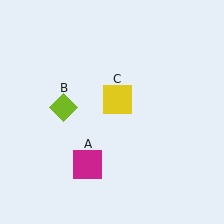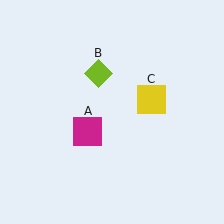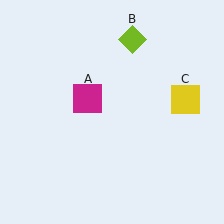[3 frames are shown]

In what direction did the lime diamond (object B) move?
The lime diamond (object B) moved up and to the right.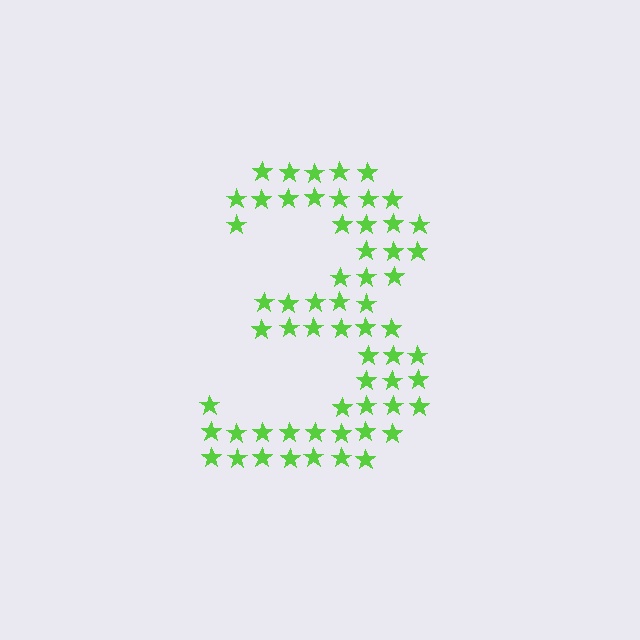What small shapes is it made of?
It is made of small stars.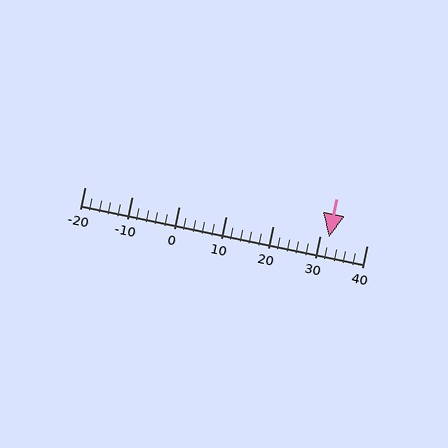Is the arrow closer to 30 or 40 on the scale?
The arrow is closer to 30.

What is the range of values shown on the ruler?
The ruler shows values from -20 to 40.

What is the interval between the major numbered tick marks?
The major tick marks are spaced 10 units apart.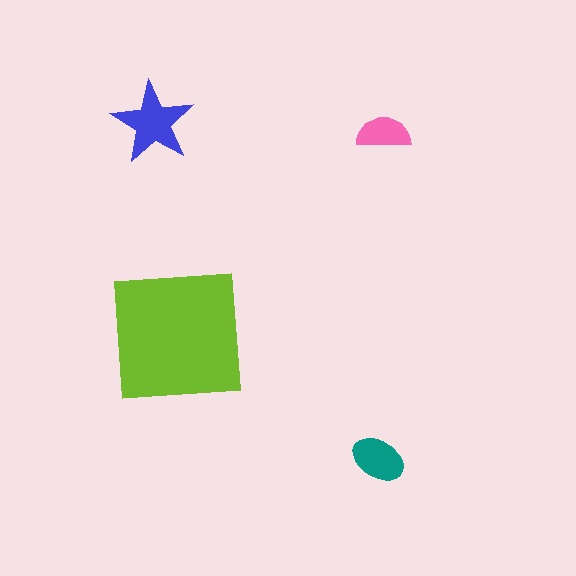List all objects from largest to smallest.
The lime square, the blue star, the teal ellipse, the pink semicircle.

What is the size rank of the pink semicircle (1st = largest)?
4th.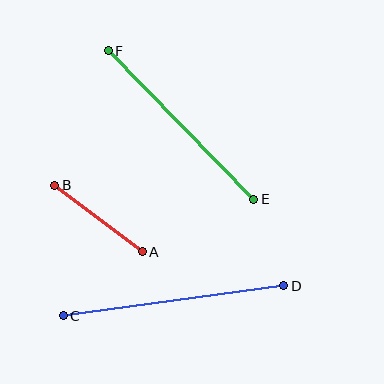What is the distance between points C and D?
The distance is approximately 223 pixels.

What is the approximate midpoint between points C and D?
The midpoint is at approximately (173, 301) pixels.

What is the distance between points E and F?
The distance is approximately 208 pixels.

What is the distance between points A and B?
The distance is approximately 110 pixels.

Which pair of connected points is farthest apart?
Points C and D are farthest apart.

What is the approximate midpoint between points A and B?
The midpoint is at approximately (99, 219) pixels.